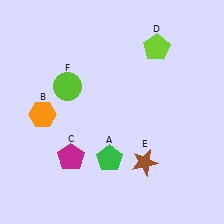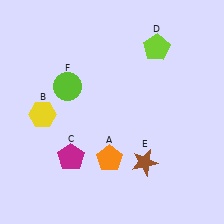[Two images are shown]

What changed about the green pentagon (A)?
In Image 1, A is green. In Image 2, it changed to orange.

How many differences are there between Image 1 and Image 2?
There are 2 differences between the two images.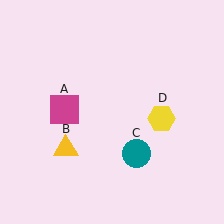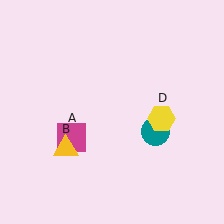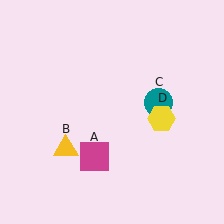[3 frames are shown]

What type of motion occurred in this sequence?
The magenta square (object A), teal circle (object C) rotated counterclockwise around the center of the scene.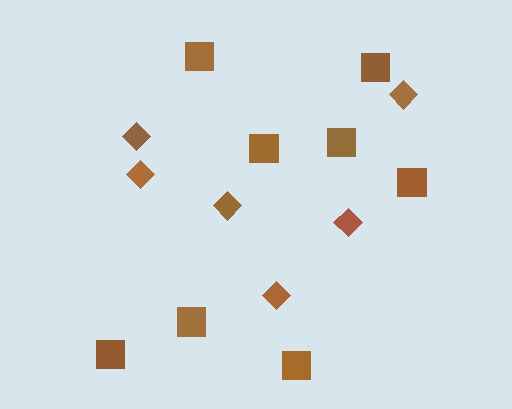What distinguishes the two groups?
There are 2 groups: one group of diamonds (6) and one group of squares (8).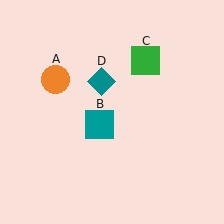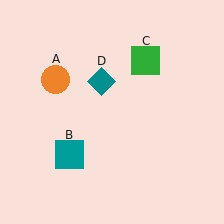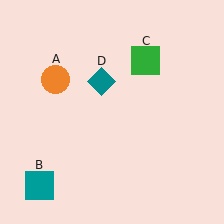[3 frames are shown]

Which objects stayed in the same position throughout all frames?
Orange circle (object A) and green square (object C) and teal diamond (object D) remained stationary.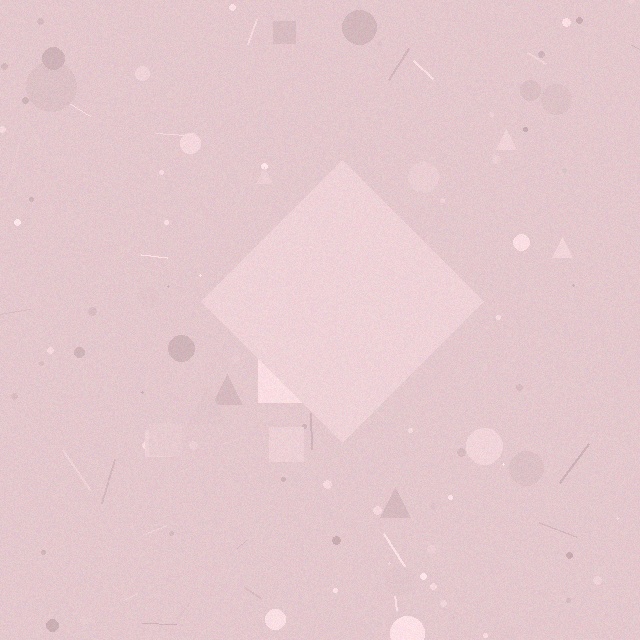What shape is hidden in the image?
A diamond is hidden in the image.